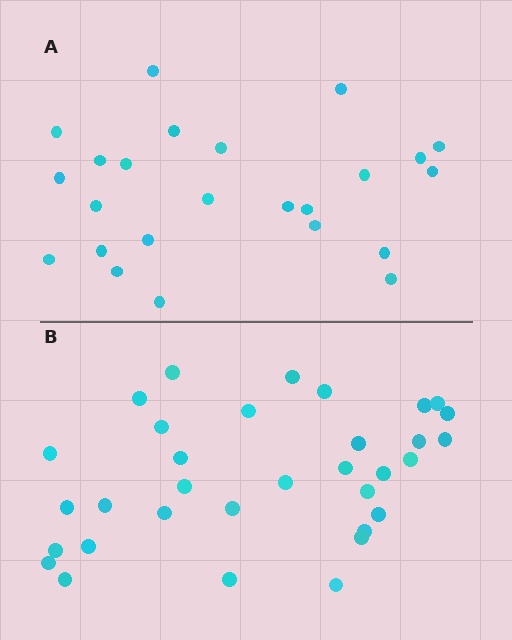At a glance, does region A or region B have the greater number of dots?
Region B (the bottom region) has more dots.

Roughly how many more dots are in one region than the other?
Region B has roughly 8 or so more dots than region A.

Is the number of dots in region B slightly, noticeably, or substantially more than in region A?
Region B has noticeably more, but not dramatically so. The ratio is roughly 1.4 to 1.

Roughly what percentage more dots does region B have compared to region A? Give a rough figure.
About 40% more.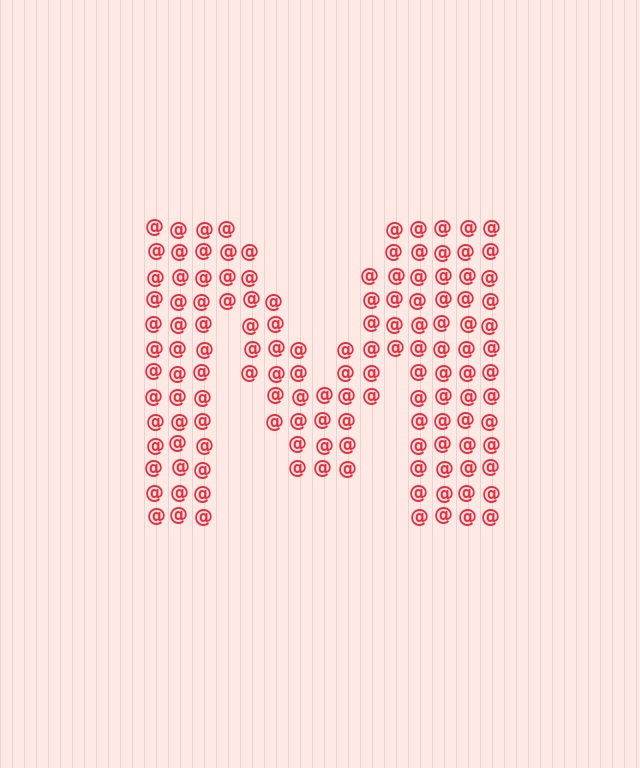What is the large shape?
The large shape is the letter M.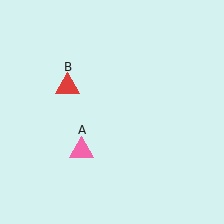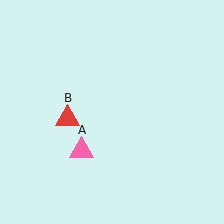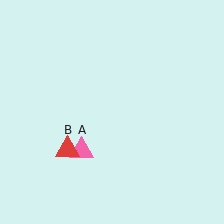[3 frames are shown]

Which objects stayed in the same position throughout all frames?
Pink triangle (object A) remained stationary.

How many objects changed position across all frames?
1 object changed position: red triangle (object B).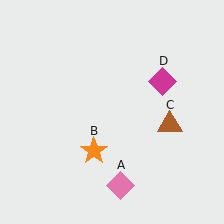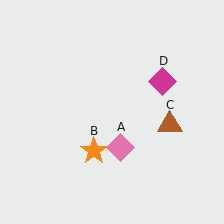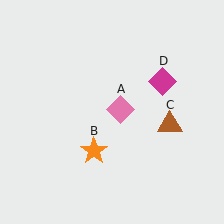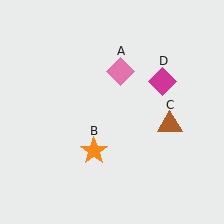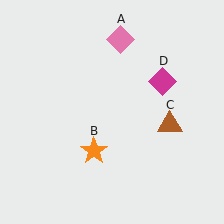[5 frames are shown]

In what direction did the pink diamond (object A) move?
The pink diamond (object A) moved up.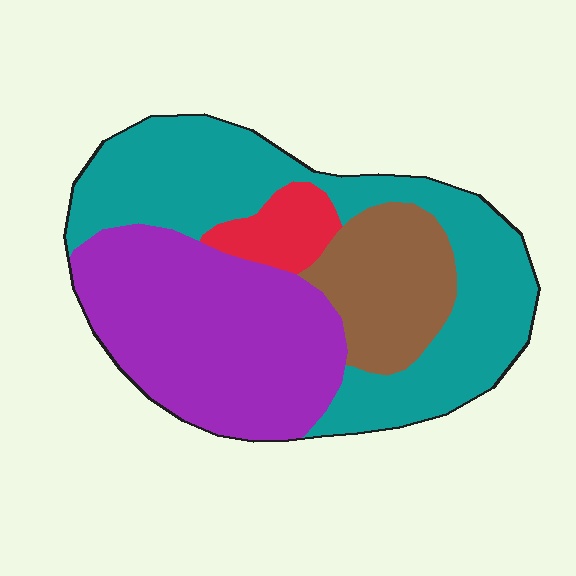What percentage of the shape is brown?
Brown covers about 15% of the shape.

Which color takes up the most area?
Teal, at roughly 40%.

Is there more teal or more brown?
Teal.